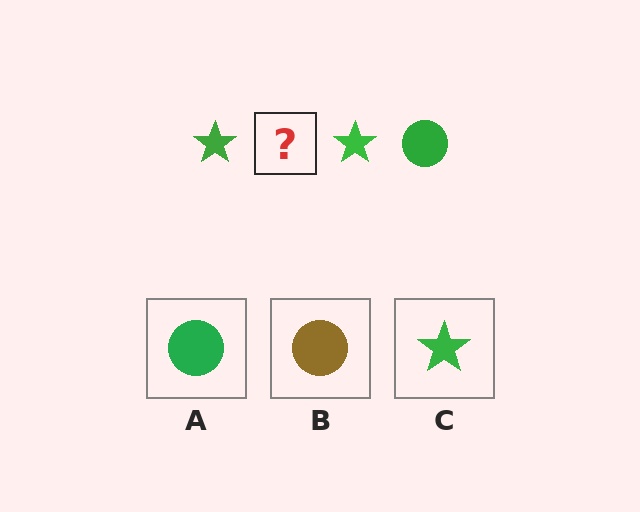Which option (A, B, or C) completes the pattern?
A.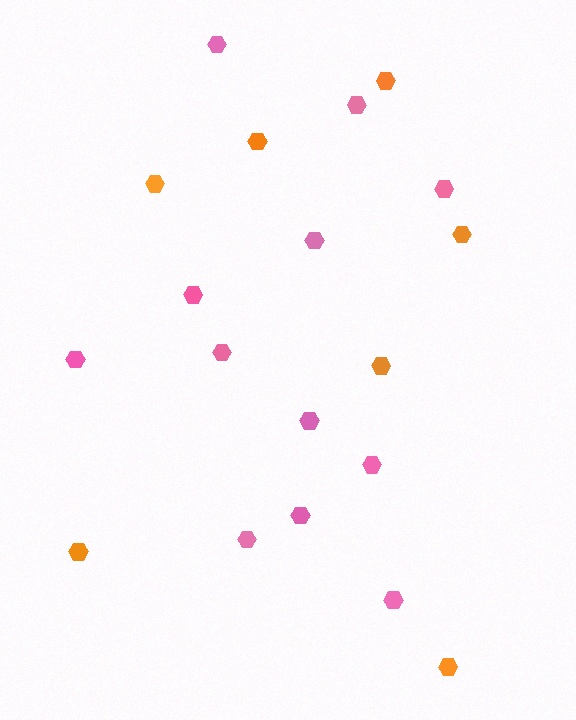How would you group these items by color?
There are 2 groups: one group of pink hexagons (12) and one group of orange hexagons (7).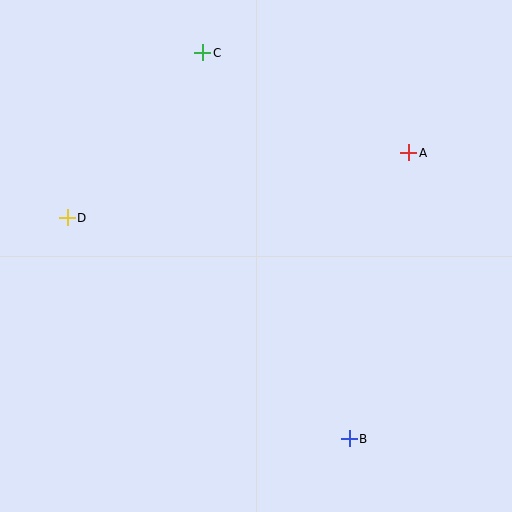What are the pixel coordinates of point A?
Point A is at (409, 153).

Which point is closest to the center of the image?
Point A at (409, 153) is closest to the center.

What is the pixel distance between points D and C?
The distance between D and C is 214 pixels.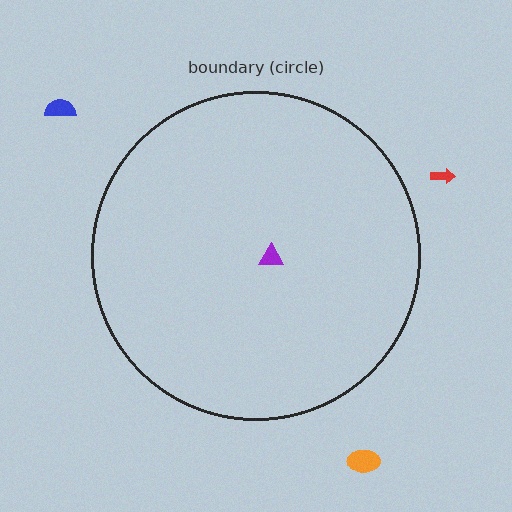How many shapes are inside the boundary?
1 inside, 3 outside.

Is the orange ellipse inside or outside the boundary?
Outside.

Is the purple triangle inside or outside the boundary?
Inside.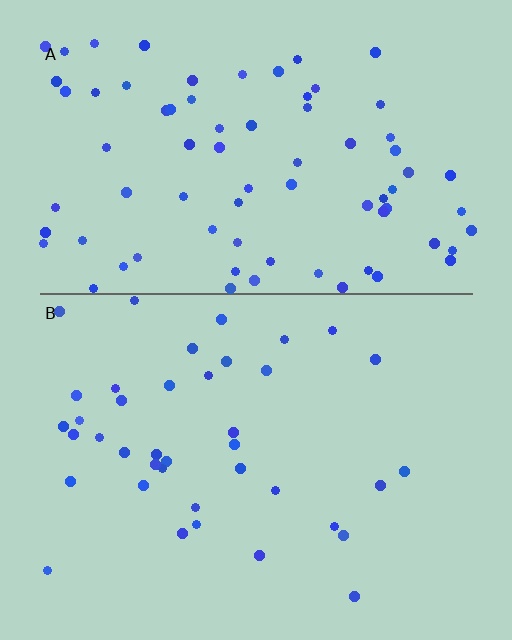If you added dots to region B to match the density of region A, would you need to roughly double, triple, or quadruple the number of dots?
Approximately double.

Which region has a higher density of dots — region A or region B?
A (the top).